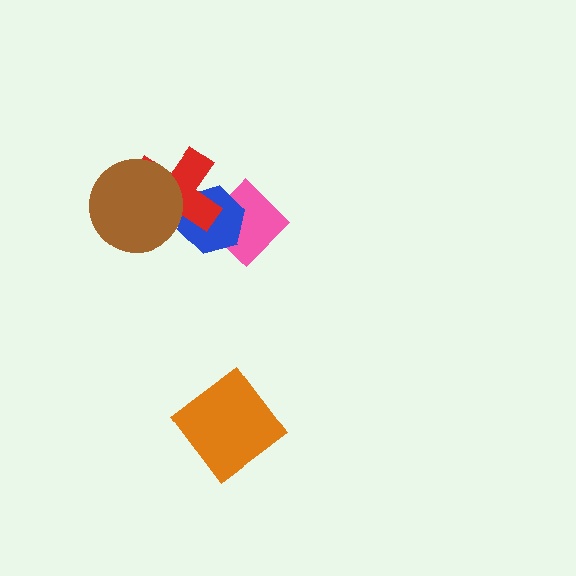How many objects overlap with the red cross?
3 objects overlap with the red cross.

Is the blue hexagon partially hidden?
Yes, it is partially covered by another shape.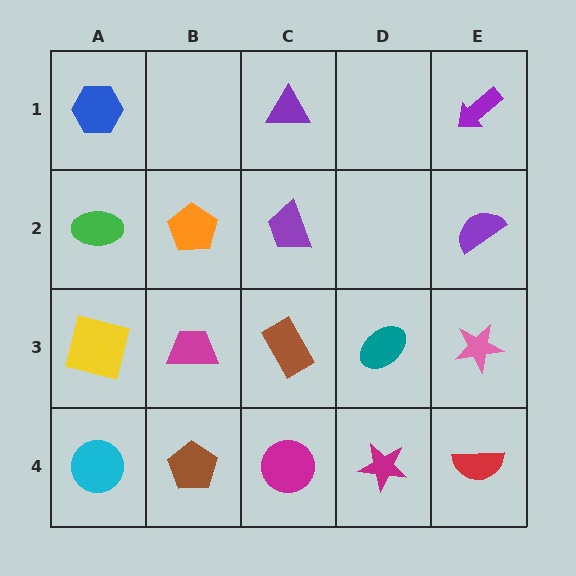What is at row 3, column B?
A magenta trapezoid.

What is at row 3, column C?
A brown rectangle.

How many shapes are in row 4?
5 shapes.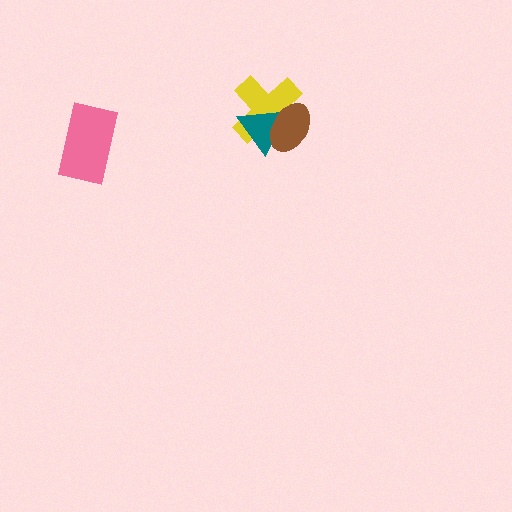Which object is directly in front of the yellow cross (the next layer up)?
The teal triangle is directly in front of the yellow cross.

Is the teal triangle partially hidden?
Yes, it is partially covered by another shape.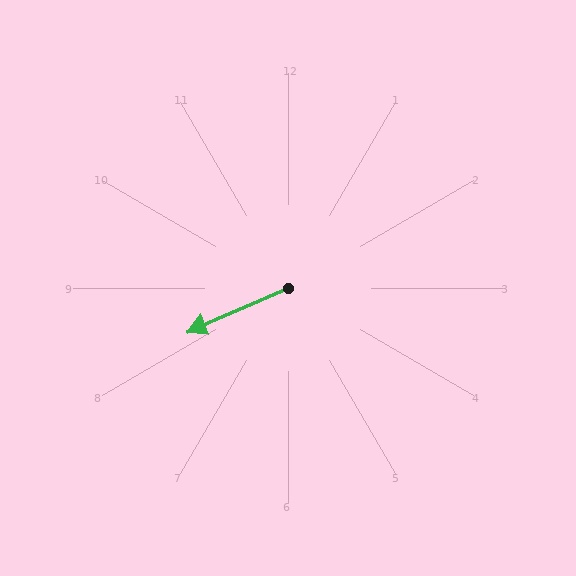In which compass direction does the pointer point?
Southwest.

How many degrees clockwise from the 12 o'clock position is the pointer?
Approximately 247 degrees.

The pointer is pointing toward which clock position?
Roughly 8 o'clock.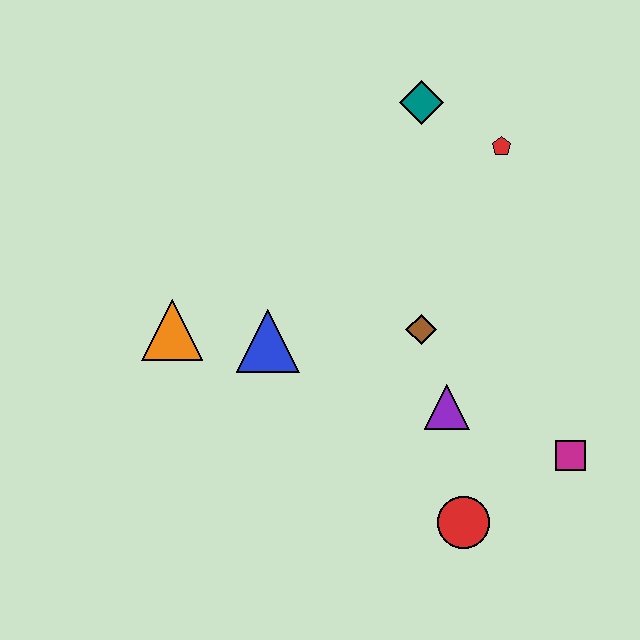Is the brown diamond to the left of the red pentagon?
Yes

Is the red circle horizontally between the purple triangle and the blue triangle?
No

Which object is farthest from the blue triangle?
The magenta square is farthest from the blue triangle.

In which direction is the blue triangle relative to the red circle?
The blue triangle is to the left of the red circle.